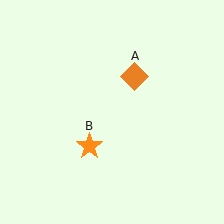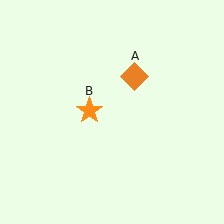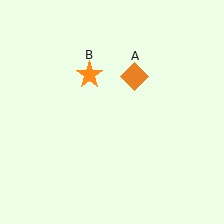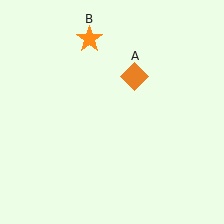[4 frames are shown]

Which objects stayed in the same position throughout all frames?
Orange diamond (object A) remained stationary.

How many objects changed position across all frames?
1 object changed position: orange star (object B).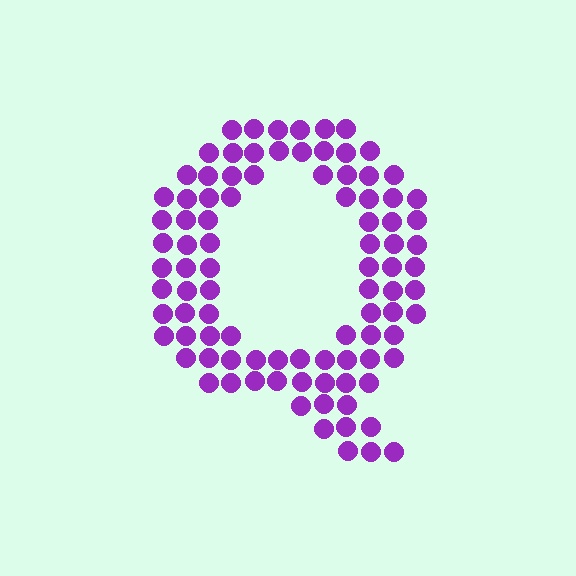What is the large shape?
The large shape is the letter Q.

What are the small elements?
The small elements are circles.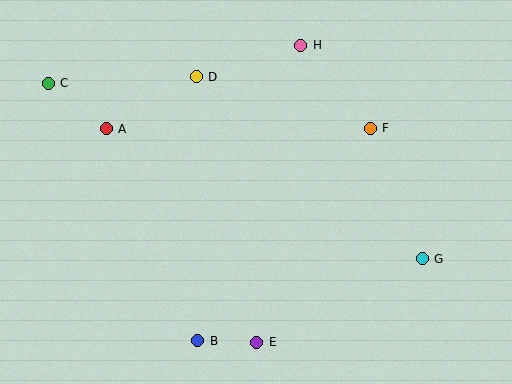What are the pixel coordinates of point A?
Point A is at (106, 129).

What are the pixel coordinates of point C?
Point C is at (48, 83).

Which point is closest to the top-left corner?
Point C is closest to the top-left corner.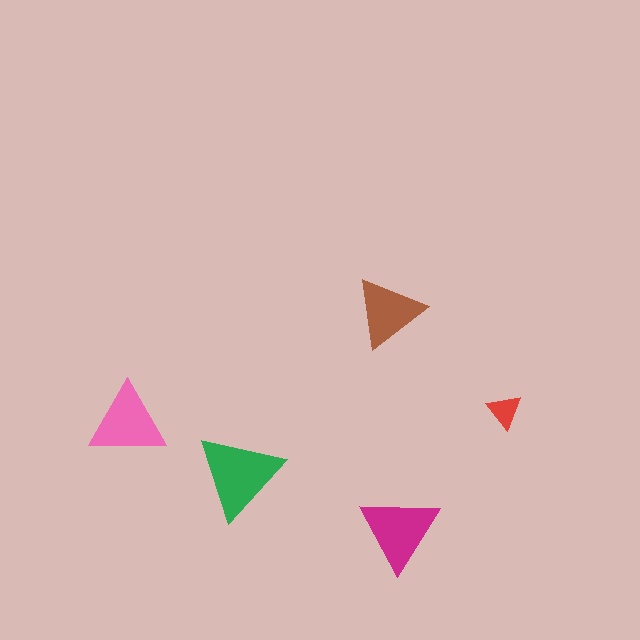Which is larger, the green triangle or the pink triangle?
The green one.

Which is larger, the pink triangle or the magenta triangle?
The magenta one.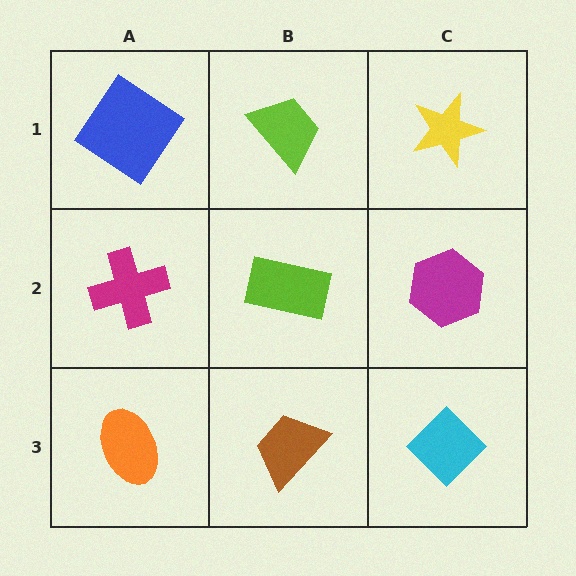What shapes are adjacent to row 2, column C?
A yellow star (row 1, column C), a cyan diamond (row 3, column C), a lime rectangle (row 2, column B).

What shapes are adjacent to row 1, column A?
A magenta cross (row 2, column A), a lime trapezoid (row 1, column B).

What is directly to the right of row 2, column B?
A magenta hexagon.